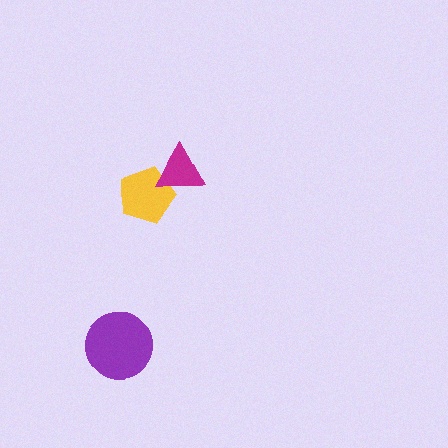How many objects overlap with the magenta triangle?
1 object overlaps with the magenta triangle.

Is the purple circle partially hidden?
No, no other shape covers it.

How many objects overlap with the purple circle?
0 objects overlap with the purple circle.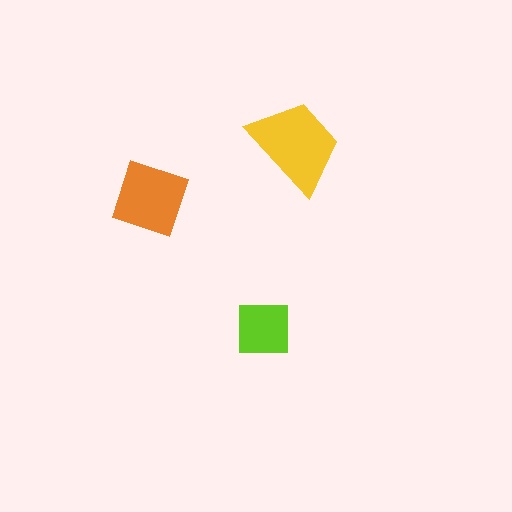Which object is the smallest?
The lime square.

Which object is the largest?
The yellow trapezoid.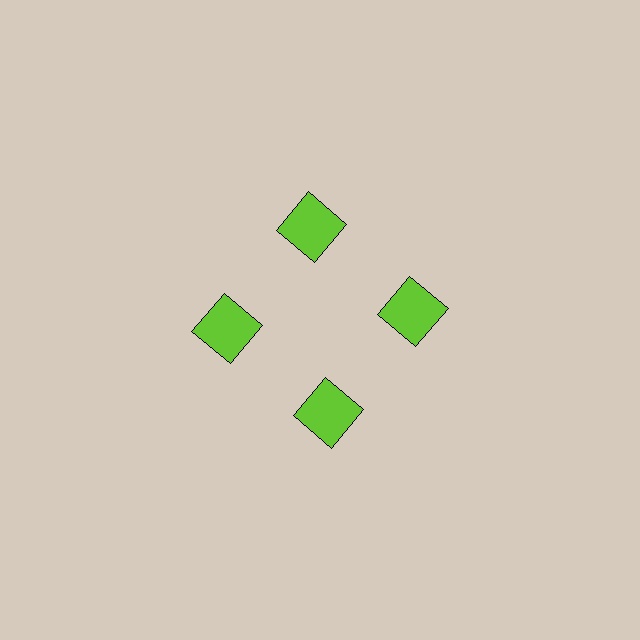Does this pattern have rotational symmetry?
Yes, this pattern has 4-fold rotational symmetry. It looks the same after rotating 90 degrees around the center.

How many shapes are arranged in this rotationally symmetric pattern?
There are 4 shapes, arranged in 4 groups of 1.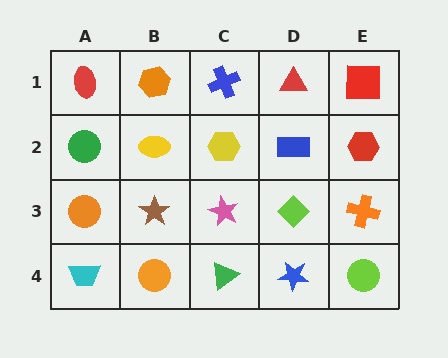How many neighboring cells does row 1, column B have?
3.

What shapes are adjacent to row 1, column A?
A green circle (row 2, column A), an orange hexagon (row 1, column B).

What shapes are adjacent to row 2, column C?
A blue cross (row 1, column C), a pink star (row 3, column C), a yellow ellipse (row 2, column B), a blue rectangle (row 2, column D).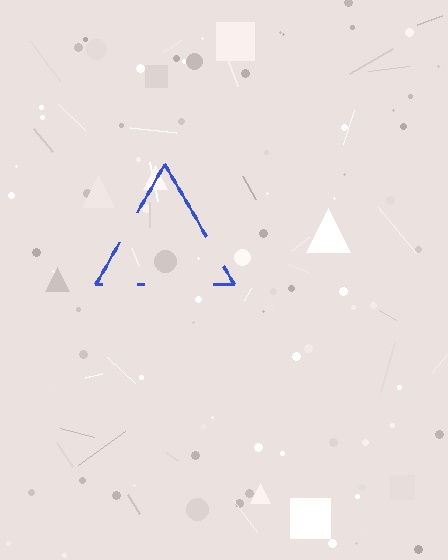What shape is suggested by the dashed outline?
The dashed outline suggests a triangle.